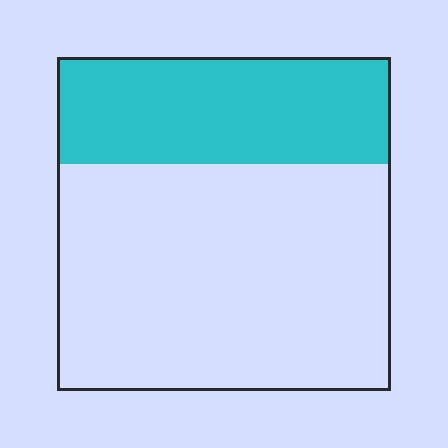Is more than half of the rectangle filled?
No.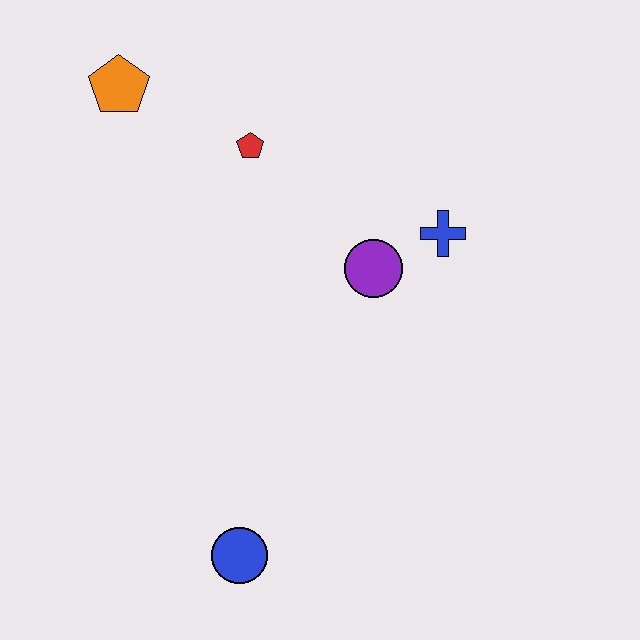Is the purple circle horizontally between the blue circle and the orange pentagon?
No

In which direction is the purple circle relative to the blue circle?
The purple circle is above the blue circle.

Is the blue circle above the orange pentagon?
No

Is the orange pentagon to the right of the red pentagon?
No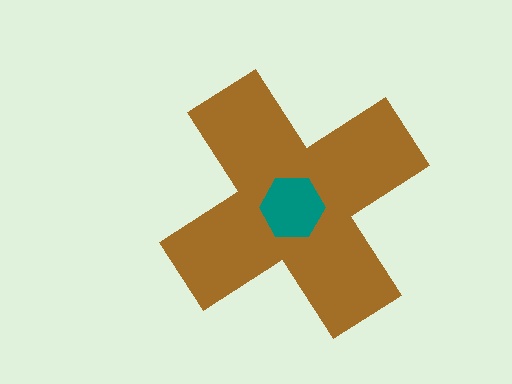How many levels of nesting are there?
2.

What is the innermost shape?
The teal hexagon.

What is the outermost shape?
The brown cross.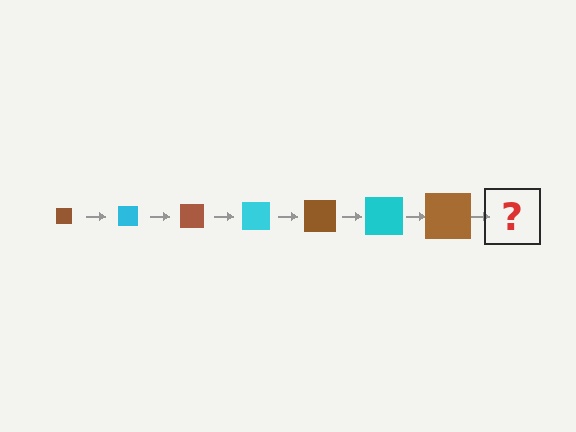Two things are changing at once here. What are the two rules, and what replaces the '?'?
The two rules are that the square grows larger each step and the color cycles through brown and cyan. The '?' should be a cyan square, larger than the previous one.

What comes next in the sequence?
The next element should be a cyan square, larger than the previous one.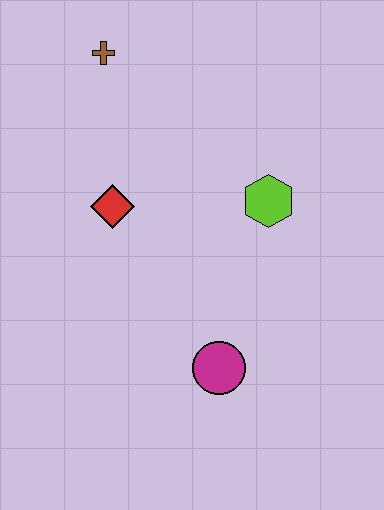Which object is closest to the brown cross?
The red diamond is closest to the brown cross.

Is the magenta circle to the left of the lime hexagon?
Yes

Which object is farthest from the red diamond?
The magenta circle is farthest from the red diamond.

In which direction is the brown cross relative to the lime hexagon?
The brown cross is to the left of the lime hexagon.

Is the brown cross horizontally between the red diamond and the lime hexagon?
No